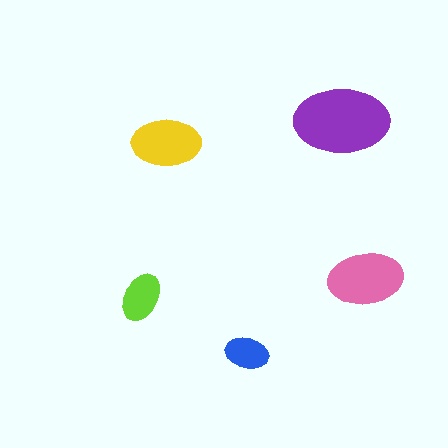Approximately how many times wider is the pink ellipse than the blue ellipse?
About 1.5 times wider.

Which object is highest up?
The purple ellipse is topmost.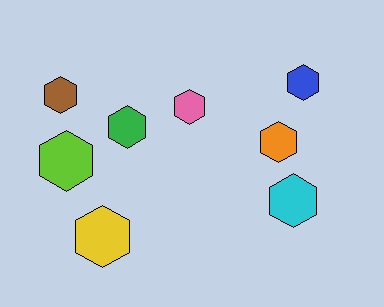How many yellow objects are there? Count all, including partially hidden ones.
There is 1 yellow object.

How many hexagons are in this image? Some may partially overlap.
There are 8 hexagons.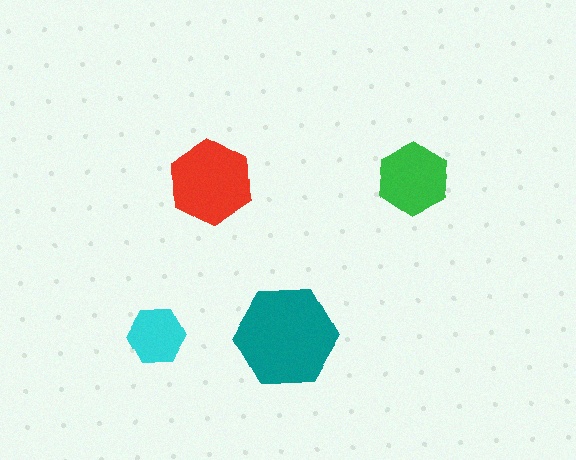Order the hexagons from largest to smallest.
the teal one, the red one, the green one, the cyan one.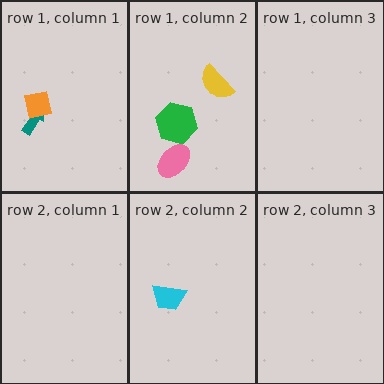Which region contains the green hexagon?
The row 1, column 2 region.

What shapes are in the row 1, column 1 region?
The teal arrow, the orange square.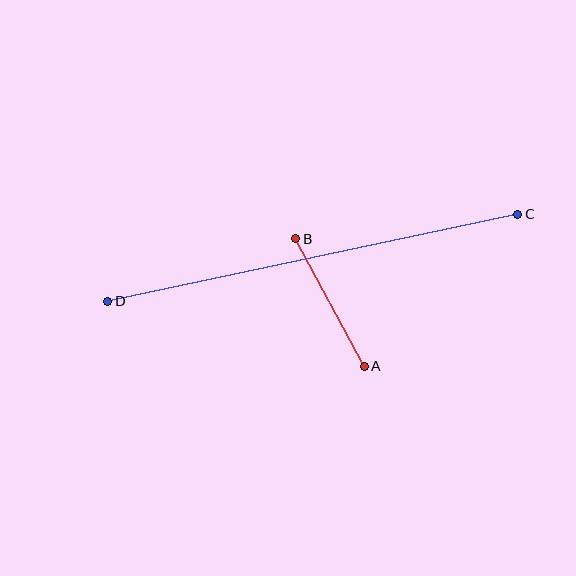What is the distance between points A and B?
The distance is approximately 145 pixels.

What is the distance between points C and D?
The distance is approximately 419 pixels.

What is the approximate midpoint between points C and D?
The midpoint is at approximately (313, 258) pixels.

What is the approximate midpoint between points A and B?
The midpoint is at approximately (330, 303) pixels.